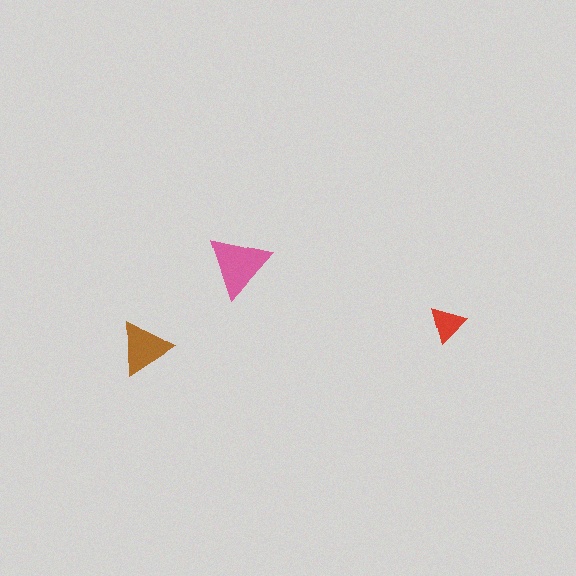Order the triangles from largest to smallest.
the pink one, the brown one, the red one.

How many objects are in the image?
There are 3 objects in the image.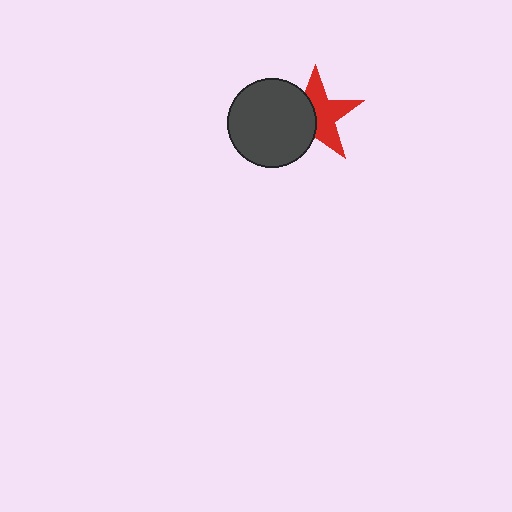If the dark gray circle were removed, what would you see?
You would see the complete red star.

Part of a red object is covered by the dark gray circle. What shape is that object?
It is a star.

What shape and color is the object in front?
The object in front is a dark gray circle.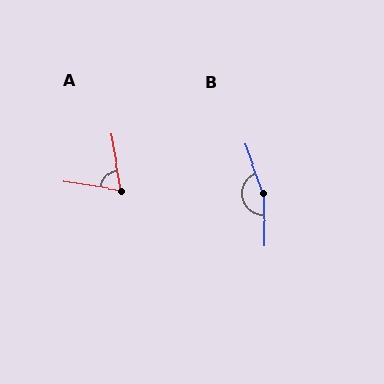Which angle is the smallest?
A, at approximately 71 degrees.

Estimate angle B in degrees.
Approximately 161 degrees.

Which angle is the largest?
B, at approximately 161 degrees.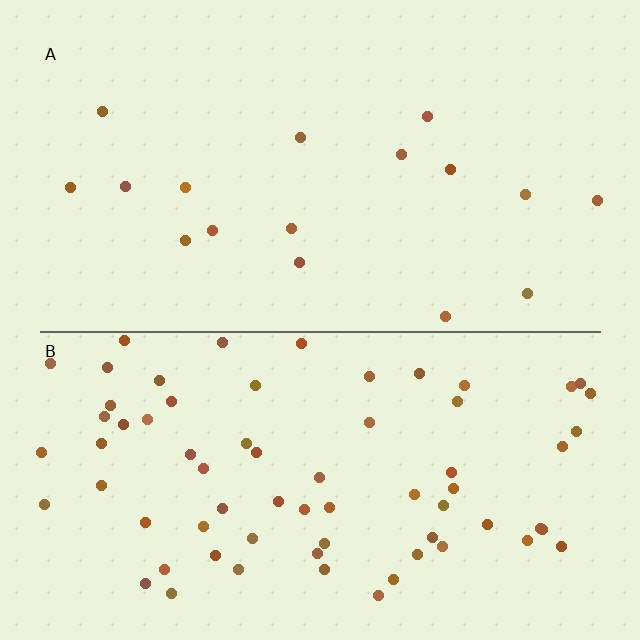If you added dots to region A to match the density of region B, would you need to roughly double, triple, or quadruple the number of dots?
Approximately quadruple.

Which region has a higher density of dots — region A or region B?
B (the bottom).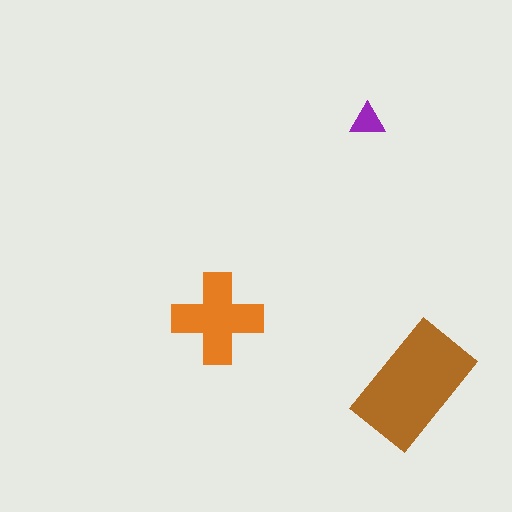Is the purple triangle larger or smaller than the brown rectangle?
Smaller.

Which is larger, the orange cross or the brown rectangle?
The brown rectangle.